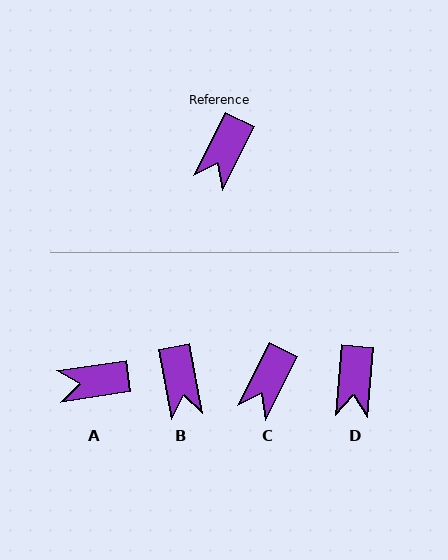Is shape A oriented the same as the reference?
No, it is off by about 55 degrees.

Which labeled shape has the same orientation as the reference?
C.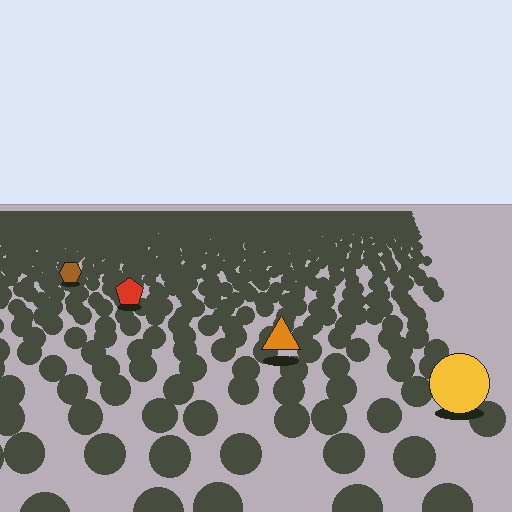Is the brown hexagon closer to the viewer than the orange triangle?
No. The orange triangle is closer — you can tell from the texture gradient: the ground texture is coarser near it.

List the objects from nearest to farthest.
From nearest to farthest: the yellow circle, the orange triangle, the red pentagon, the brown hexagon.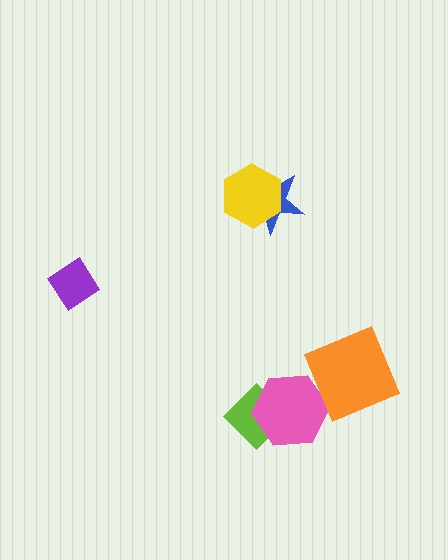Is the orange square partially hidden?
No, no other shape covers it.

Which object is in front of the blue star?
The yellow hexagon is in front of the blue star.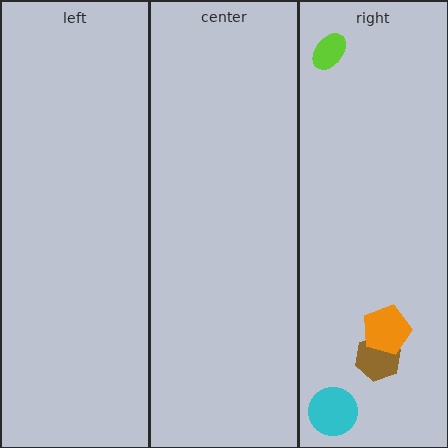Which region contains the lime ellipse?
The right region.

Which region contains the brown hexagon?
The right region.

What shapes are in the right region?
The brown hexagon, the lime ellipse, the cyan circle, the orange pentagon.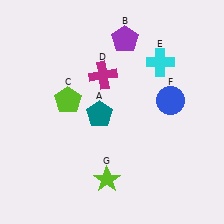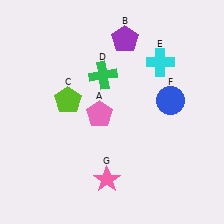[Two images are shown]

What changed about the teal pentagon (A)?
In Image 1, A is teal. In Image 2, it changed to pink.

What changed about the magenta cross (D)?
In Image 1, D is magenta. In Image 2, it changed to green.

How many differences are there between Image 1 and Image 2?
There are 3 differences between the two images.